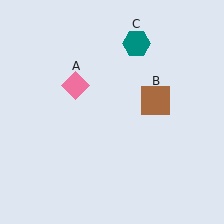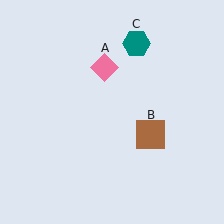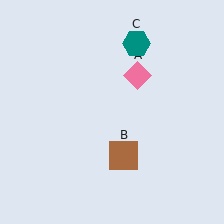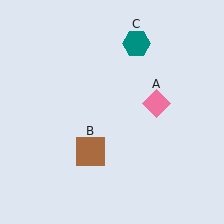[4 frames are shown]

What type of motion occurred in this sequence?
The pink diamond (object A), brown square (object B) rotated clockwise around the center of the scene.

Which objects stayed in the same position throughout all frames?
Teal hexagon (object C) remained stationary.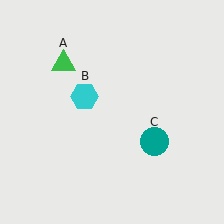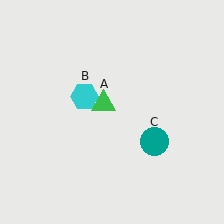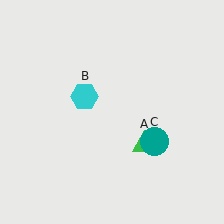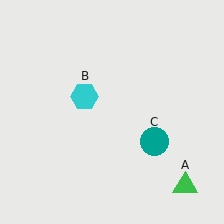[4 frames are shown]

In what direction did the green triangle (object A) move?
The green triangle (object A) moved down and to the right.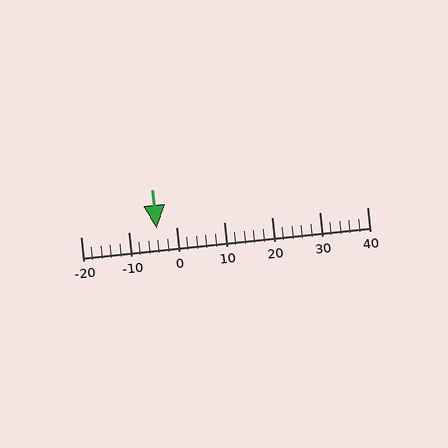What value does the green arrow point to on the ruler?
The green arrow points to approximately -4.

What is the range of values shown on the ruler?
The ruler shows values from -20 to 40.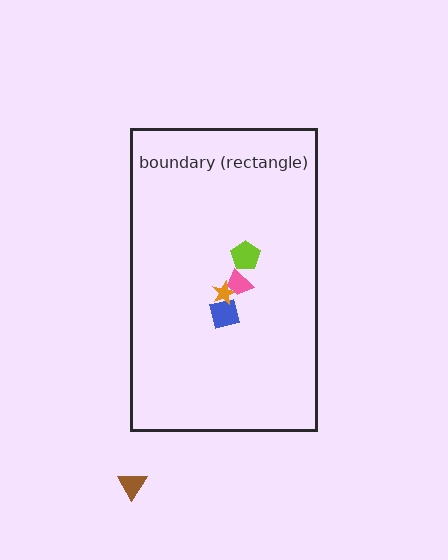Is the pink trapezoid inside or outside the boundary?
Inside.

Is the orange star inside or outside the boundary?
Inside.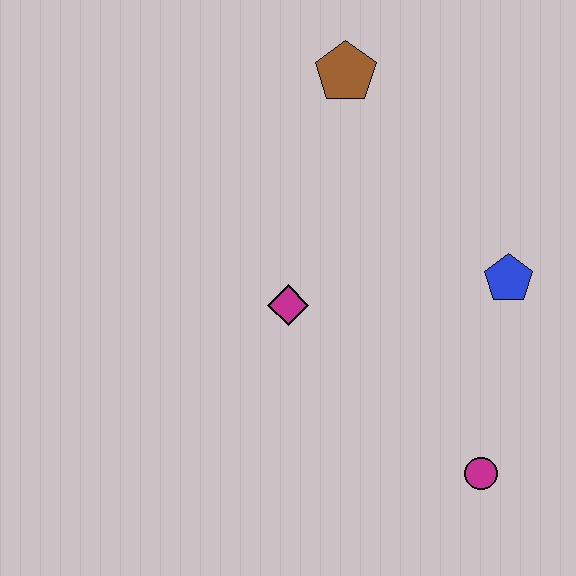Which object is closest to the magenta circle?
The blue pentagon is closest to the magenta circle.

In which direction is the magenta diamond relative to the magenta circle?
The magenta diamond is to the left of the magenta circle.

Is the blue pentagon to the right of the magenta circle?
Yes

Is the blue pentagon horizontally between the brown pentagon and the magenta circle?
No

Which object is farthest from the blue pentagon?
The brown pentagon is farthest from the blue pentagon.